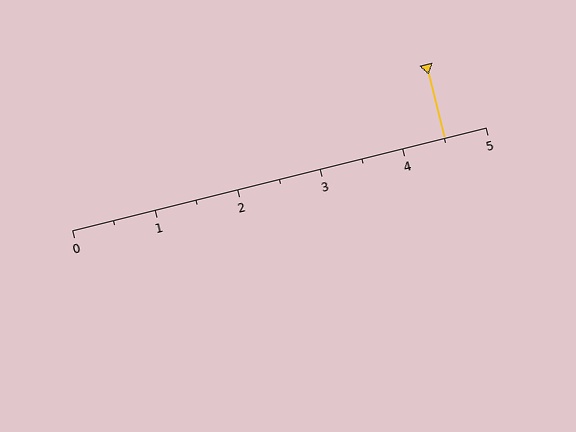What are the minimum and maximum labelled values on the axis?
The axis runs from 0 to 5.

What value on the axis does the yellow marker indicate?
The marker indicates approximately 4.5.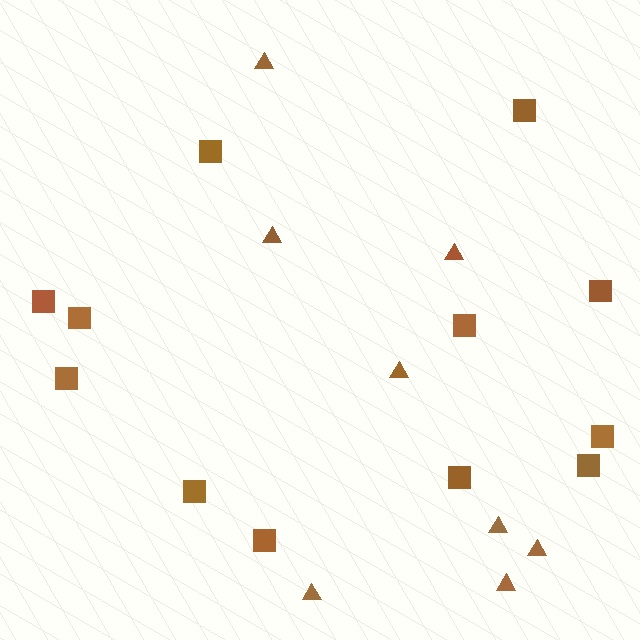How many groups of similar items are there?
There are 2 groups: one group of triangles (8) and one group of squares (12).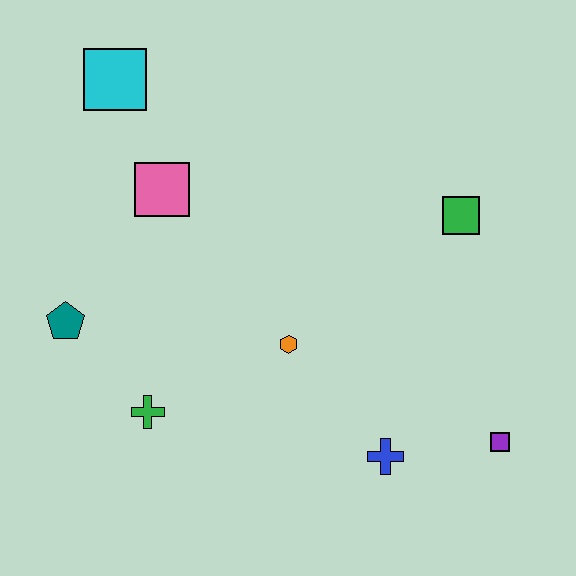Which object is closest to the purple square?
The blue cross is closest to the purple square.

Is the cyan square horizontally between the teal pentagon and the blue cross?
Yes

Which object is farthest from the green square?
The teal pentagon is farthest from the green square.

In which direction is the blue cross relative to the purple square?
The blue cross is to the left of the purple square.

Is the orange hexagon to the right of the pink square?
Yes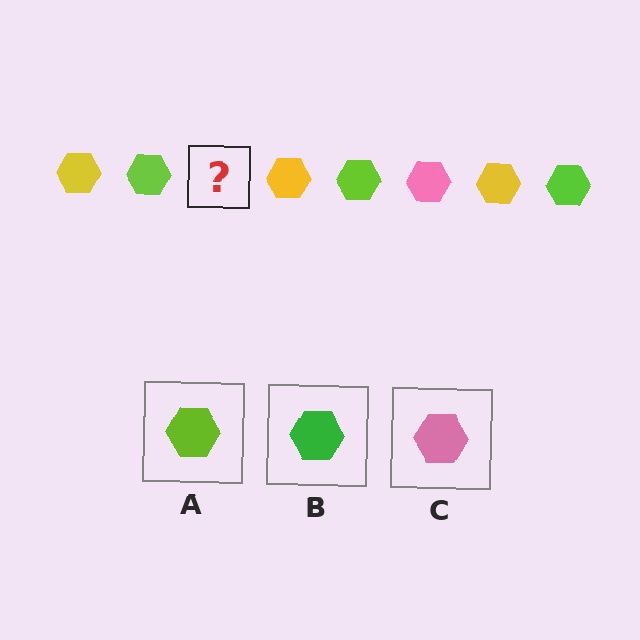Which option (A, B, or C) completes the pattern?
C.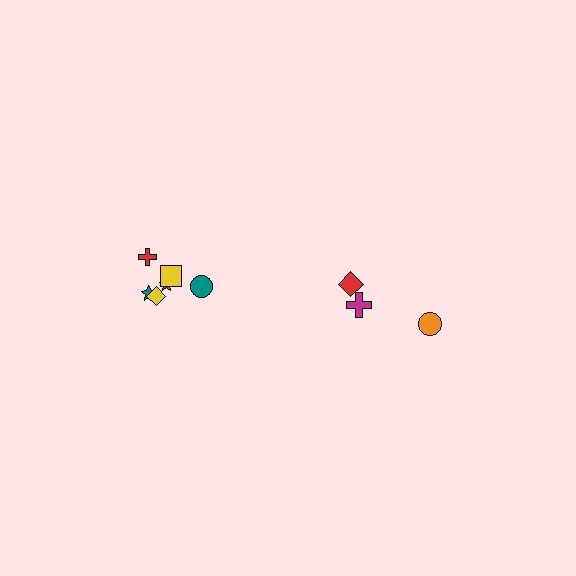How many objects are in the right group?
There are 3 objects.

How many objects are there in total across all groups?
There are 9 objects.